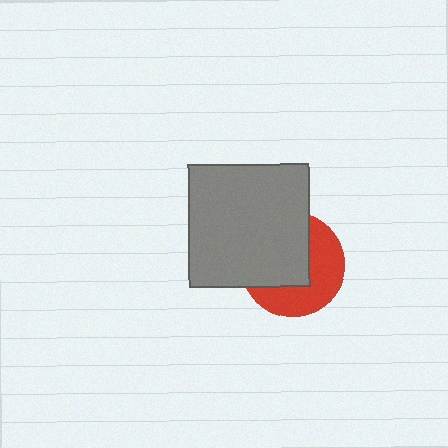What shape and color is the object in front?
The object in front is a gray rectangle.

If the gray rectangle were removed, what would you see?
You would see the complete red circle.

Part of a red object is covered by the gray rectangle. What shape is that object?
It is a circle.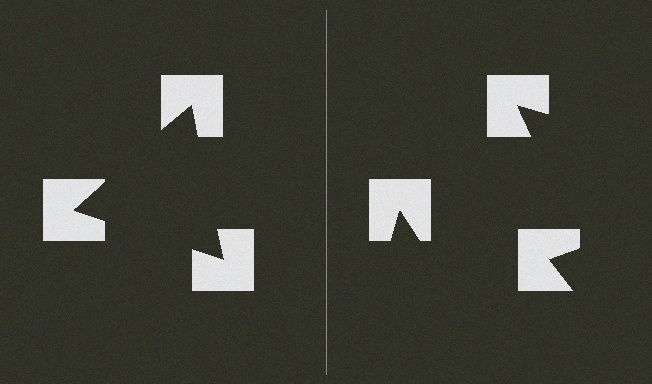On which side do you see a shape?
An illusory triangle appears on the left side. On the right side the wedge cuts are rotated, so no coherent shape forms.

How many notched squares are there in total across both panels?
6 — 3 on each side.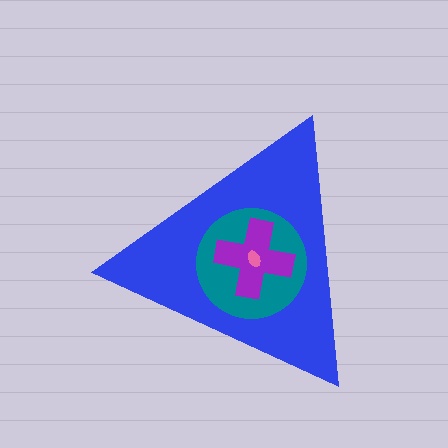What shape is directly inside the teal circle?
The purple cross.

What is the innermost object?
The pink ellipse.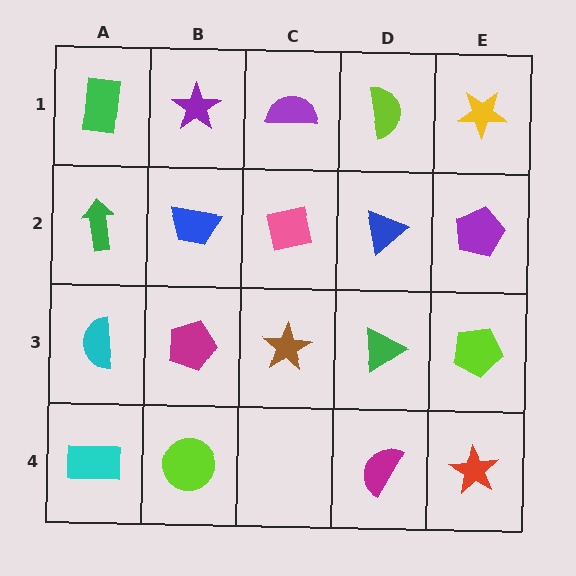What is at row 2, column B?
A blue trapezoid.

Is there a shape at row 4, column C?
No, that cell is empty.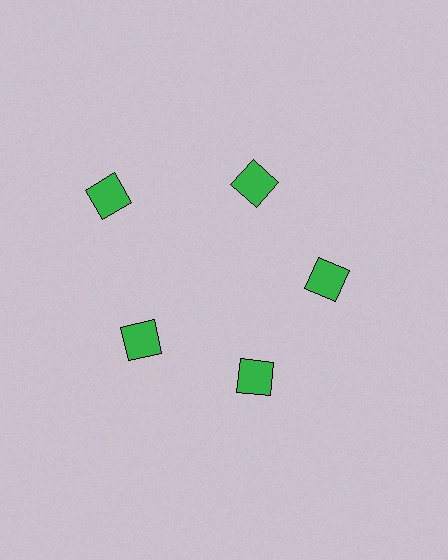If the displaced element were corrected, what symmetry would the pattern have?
It would have 5-fold rotational symmetry — the pattern would map onto itself every 72 degrees.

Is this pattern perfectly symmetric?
No. The 5 green diamonds are arranged in a ring, but one element near the 10 o'clock position is pushed outward from the center, breaking the 5-fold rotational symmetry.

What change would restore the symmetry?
The symmetry would be restored by moving it inward, back onto the ring so that all 5 diamonds sit at equal angles and equal distance from the center.